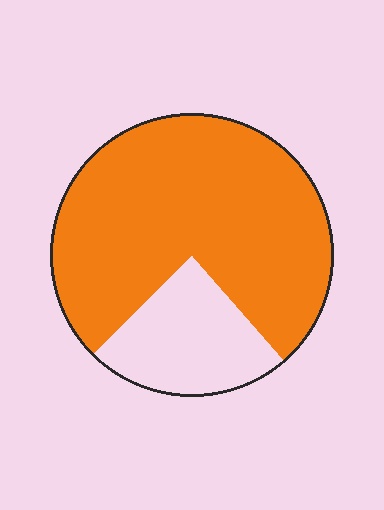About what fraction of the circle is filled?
About three quarters (3/4).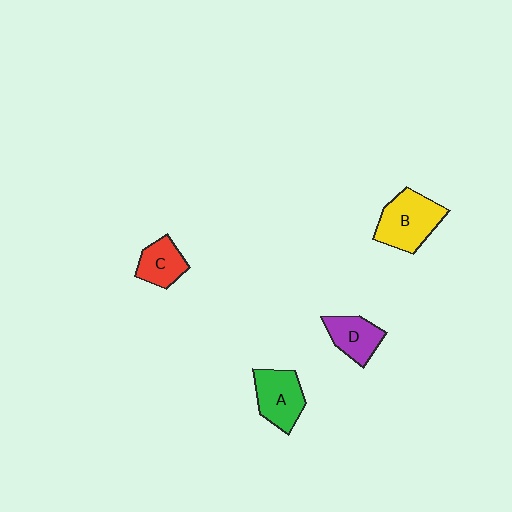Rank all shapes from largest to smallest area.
From largest to smallest: B (yellow), A (green), D (purple), C (red).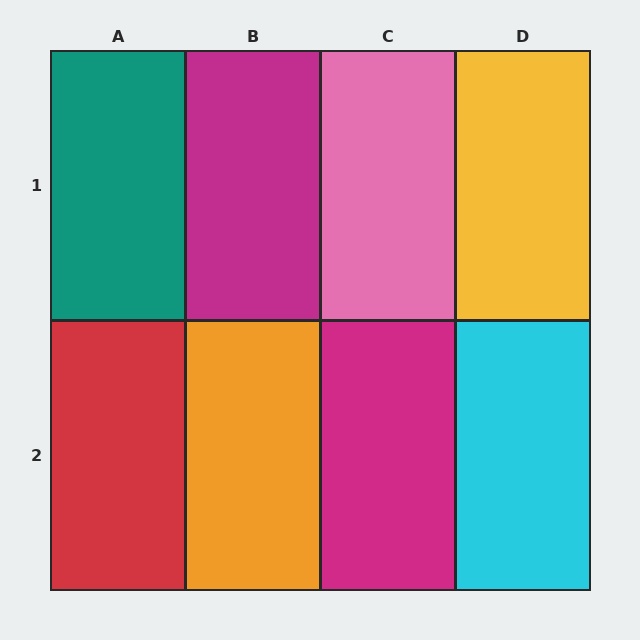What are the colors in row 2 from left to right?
Red, orange, magenta, cyan.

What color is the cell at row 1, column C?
Pink.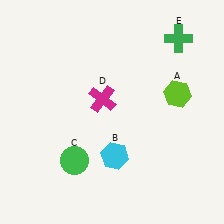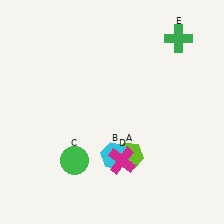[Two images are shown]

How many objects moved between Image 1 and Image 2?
2 objects moved between the two images.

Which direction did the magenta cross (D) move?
The magenta cross (D) moved down.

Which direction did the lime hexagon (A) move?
The lime hexagon (A) moved down.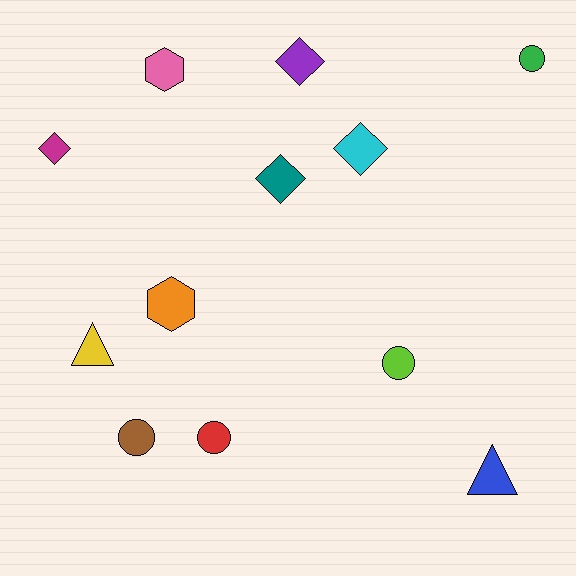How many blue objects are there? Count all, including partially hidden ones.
There is 1 blue object.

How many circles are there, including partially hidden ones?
There are 4 circles.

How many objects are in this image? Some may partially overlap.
There are 12 objects.